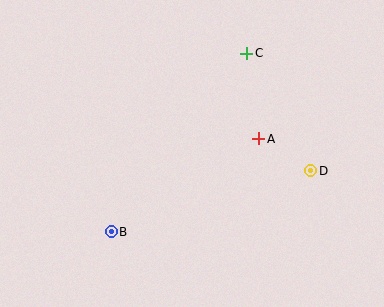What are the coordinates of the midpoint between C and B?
The midpoint between C and B is at (179, 142).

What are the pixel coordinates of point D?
Point D is at (311, 171).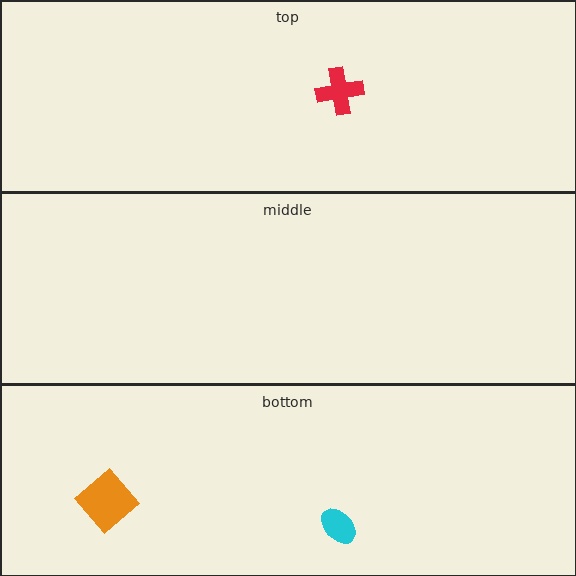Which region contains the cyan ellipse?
The bottom region.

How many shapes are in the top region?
1.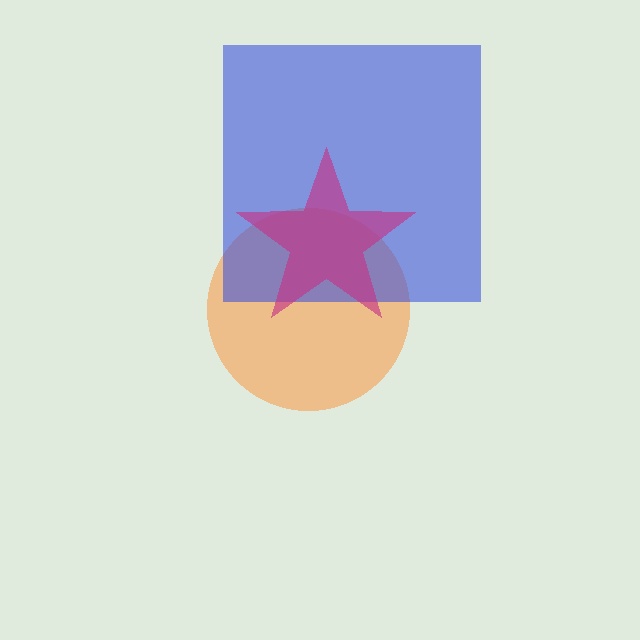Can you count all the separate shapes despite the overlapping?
Yes, there are 3 separate shapes.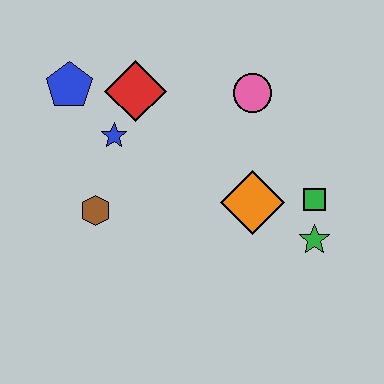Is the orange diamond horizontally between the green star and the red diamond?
Yes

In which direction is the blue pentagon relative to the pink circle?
The blue pentagon is to the left of the pink circle.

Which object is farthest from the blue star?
The green star is farthest from the blue star.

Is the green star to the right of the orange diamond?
Yes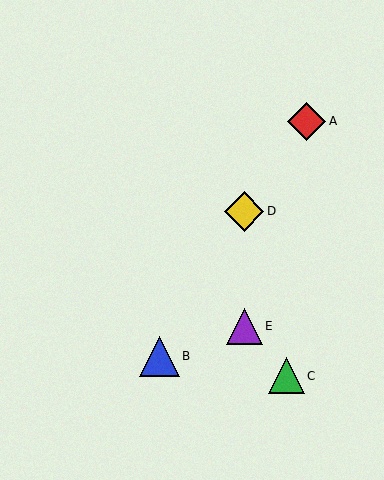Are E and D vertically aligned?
Yes, both are at x≈244.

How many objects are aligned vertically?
2 objects (D, E) are aligned vertically.